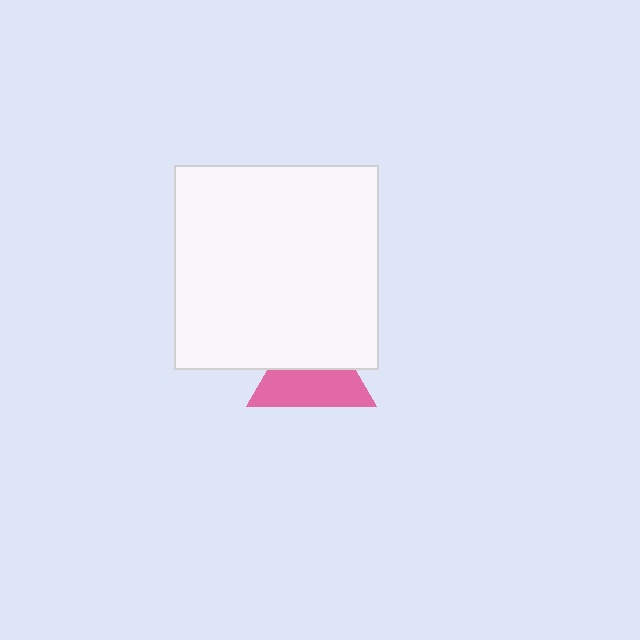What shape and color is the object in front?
The object in front is a white square.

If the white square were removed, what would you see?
You would see the complete pink triangle.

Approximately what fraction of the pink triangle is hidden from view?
Roughly 44% of the pink triangle is hidden behind the white square.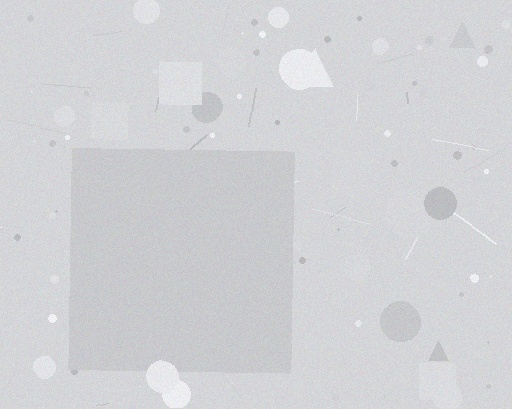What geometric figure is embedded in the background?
A square is embedded in the background.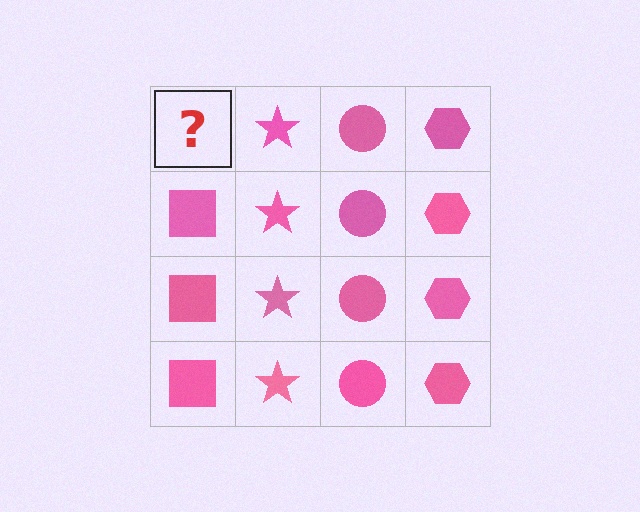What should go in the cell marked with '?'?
The missing cell should contain a pink square.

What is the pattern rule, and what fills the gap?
The rule is that each column has a consistent shape. The gap should be filled with a pink square.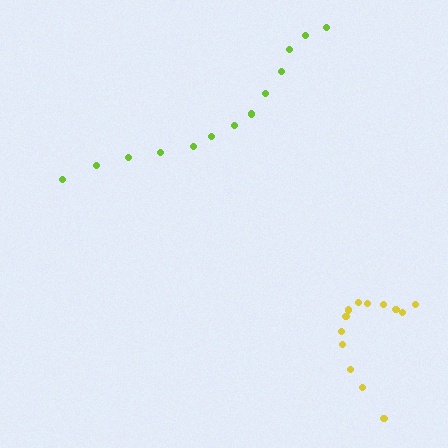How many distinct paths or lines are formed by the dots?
There are 2 distinct paths.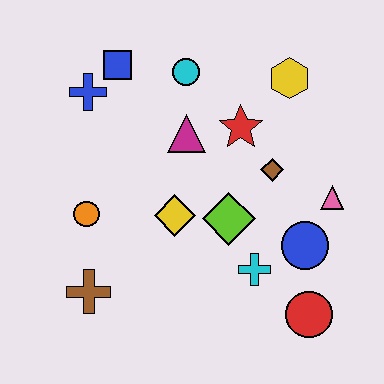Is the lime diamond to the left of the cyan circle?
No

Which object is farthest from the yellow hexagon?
The brown cross is farthest from the yellow hexagon.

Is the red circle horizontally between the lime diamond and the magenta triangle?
No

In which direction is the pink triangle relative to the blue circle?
The pink triangle is above the blue circle.